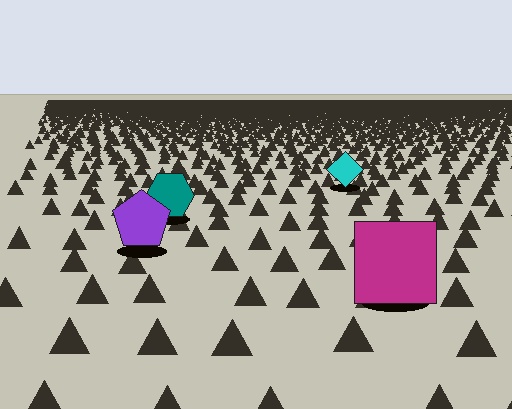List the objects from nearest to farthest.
From nearest to farthest: the magenta square, the purple pentagon, the teal hexagon, the cyan diamond.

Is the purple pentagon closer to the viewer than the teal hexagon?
Yes. The purple pentagon is closer — you can tell from the texture gradient: the ground texture is coarser near it.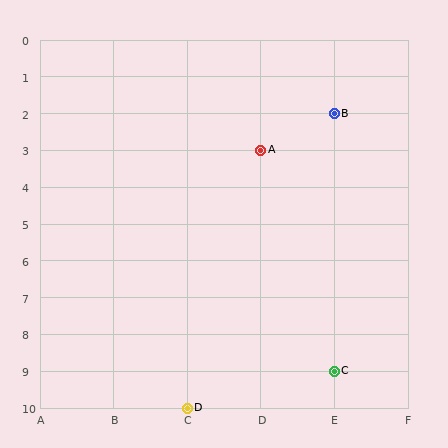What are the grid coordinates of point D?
Point D is at grid coordinates (C, 10).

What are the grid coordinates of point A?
Point A is at grid coordinates (D, 3).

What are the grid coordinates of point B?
Point B is at grid coordinates (E, 2).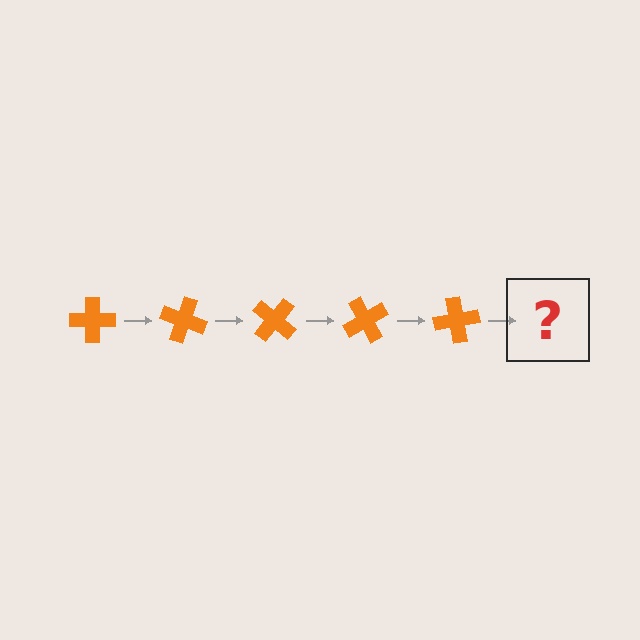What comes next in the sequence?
The next element should be an orange cross rotated 100 degrees.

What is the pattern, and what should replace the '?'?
The pattern is that the cross rotates 20 degrees each step. The '?' should be an orange cross rotated 100 degrees.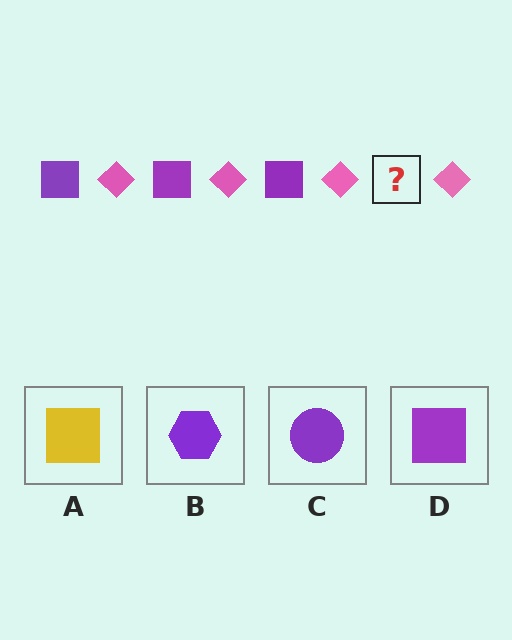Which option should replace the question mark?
Option D.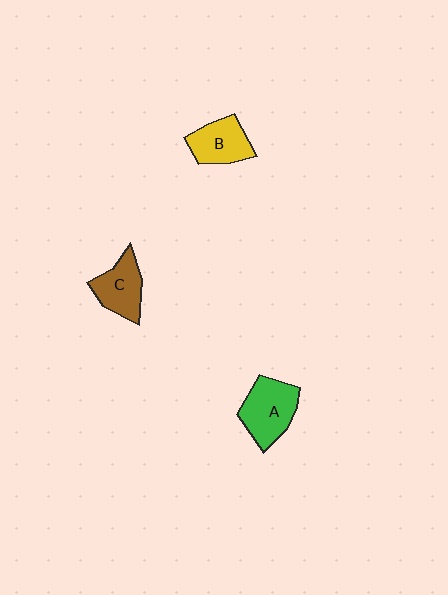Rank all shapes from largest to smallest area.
From largest to smallest: A (green), C (brown), B (yellow).